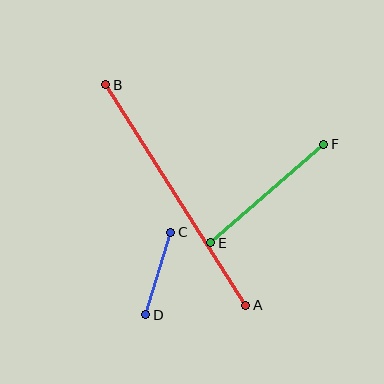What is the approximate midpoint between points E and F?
The midpoint is at approximately (267, 193) pixels.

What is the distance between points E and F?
The distance is approximately 150 pixels.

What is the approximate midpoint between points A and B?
The midpoint is at approximately (176, 195) pixels.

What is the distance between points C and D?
The distance is approximately 86 pixels.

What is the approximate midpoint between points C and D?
The midpoint is at approximately (158, 273) pixels.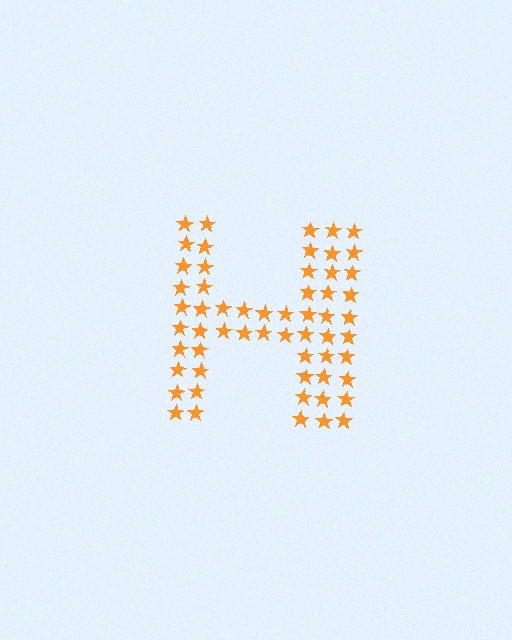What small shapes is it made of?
It is made of small stars.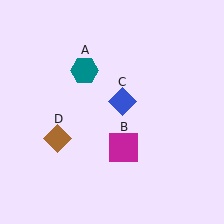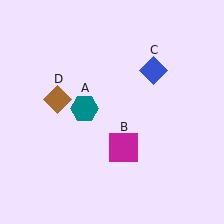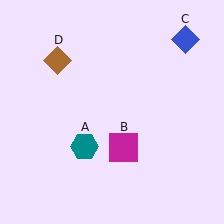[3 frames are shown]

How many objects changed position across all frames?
3 objects changed position: teal hexagon (object A), blue diamond (object C), brown diamond (object D).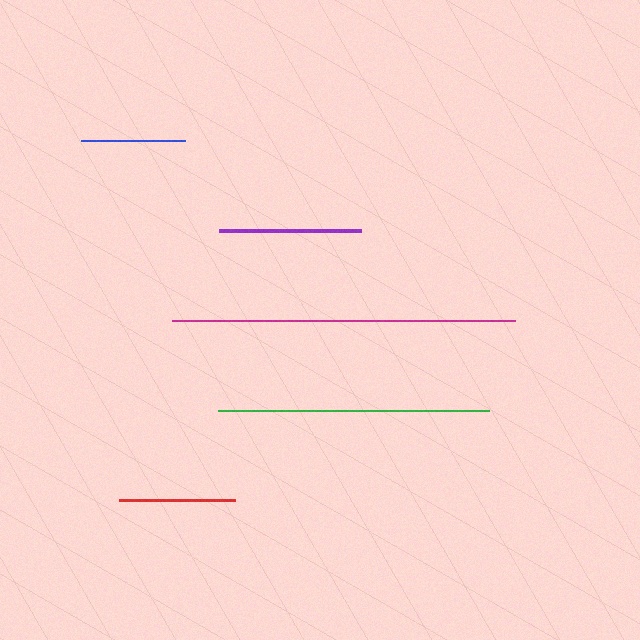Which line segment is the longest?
The magenta line is the longest at approximately 343 pixels.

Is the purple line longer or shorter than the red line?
The purple line is longer than the red line.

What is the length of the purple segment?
The purple segment is approximately 141 pixels long.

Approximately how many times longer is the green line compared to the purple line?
The green line is approximately 1.9 times the length of the purple line.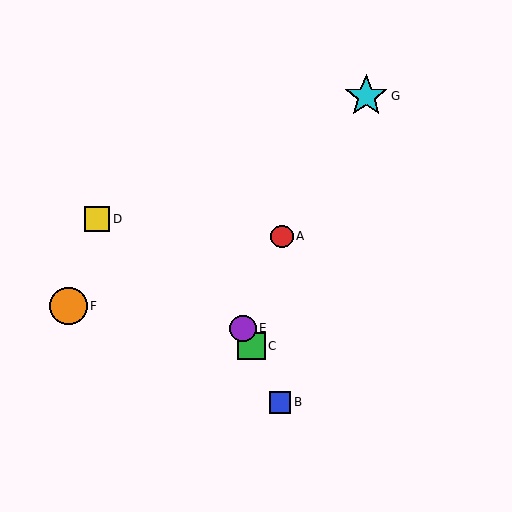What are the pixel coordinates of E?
Object E is at (243, 329).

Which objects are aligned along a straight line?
Objects B, C, E are aligned along a straight line.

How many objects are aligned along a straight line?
3 objects (B, C, E) are aligned along a straight line.